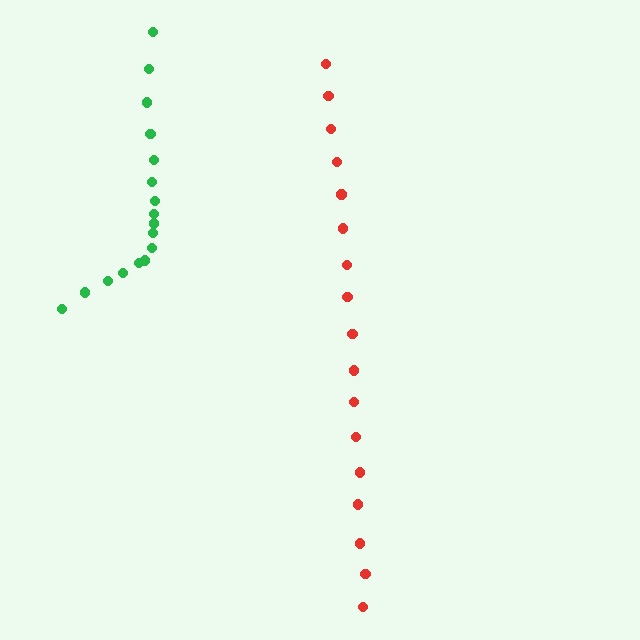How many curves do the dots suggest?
There are 2 distinct paths.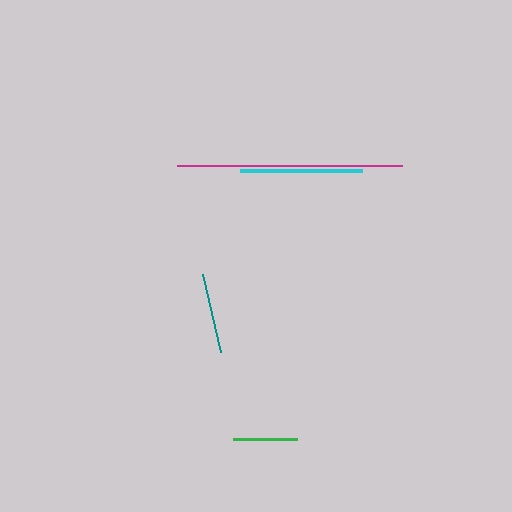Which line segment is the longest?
The magenta line is the longest at approximately 225 pixels.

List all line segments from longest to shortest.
From longest to shortest: magenta, cyan, teal, green.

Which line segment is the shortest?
The green line is the shortest at approximately 64 pixels.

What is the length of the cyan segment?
The cyan segment is approximately 122 pixels long.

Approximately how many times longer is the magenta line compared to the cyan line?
The magenta line is approximately 1.8 times the length of the cyan line.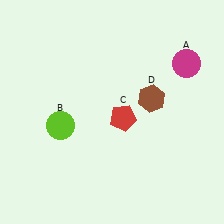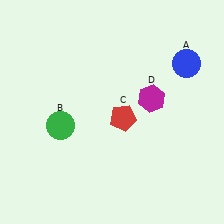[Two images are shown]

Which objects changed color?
A changed from magenta to blue. B changed from lime to green. D changed from brown to magenta.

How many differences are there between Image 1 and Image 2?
There are 3 differences between the two images.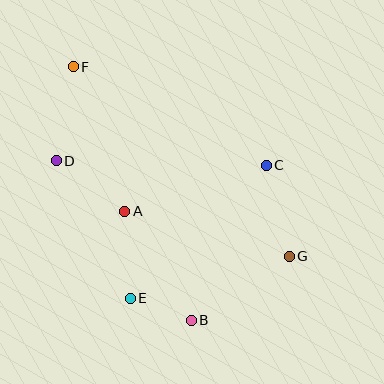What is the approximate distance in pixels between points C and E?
The distance between C and E is approximately 190 pixels.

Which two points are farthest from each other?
Points F and G are farthest from each other.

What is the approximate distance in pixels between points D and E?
The distance between D and E is approximately 156 pixels.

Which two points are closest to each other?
Points B and E are closest to each other.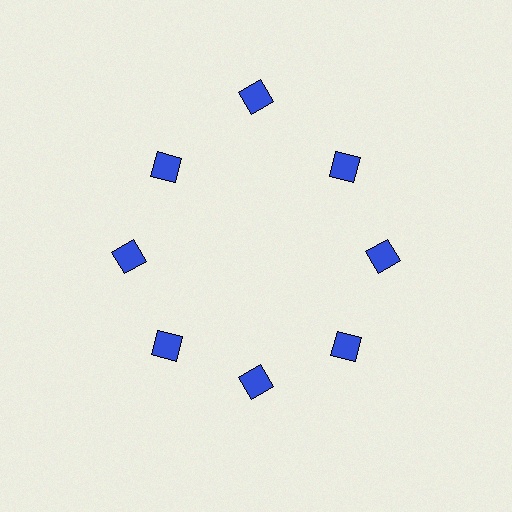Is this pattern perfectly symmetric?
No. The 8 blue squares are arranged in a ring, but one element near the 12 o'clock position is pushed outward from the center, breaking the 8-fold rotational symmetry.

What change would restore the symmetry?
The symmetry would be restored by moving it inward, back onto the ring so that all 8 squares sit at equal angles and equal distance from the center.